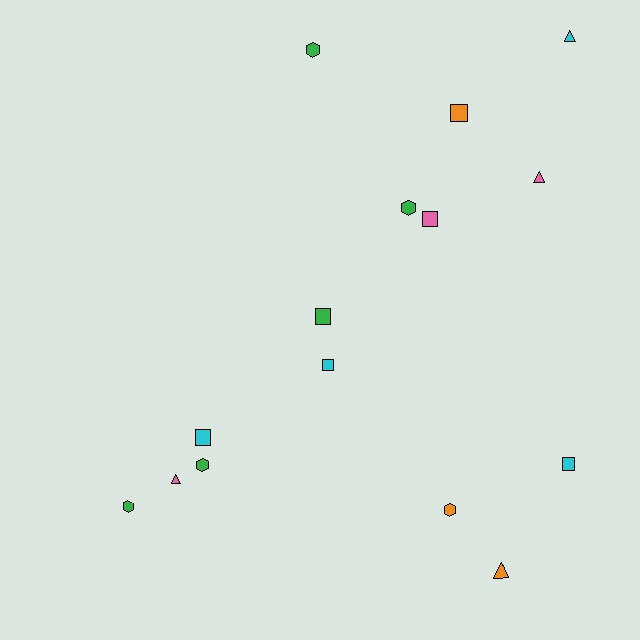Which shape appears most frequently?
Square, with 6 objects.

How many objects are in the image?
There are 15 objects.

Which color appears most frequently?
Green, with 5 objects.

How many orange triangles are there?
There is 1 orange triangle.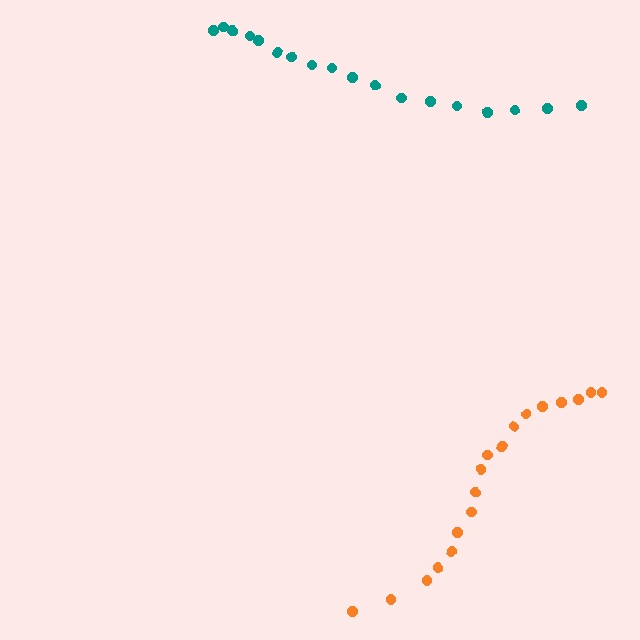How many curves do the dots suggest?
There are 2 distinct paths.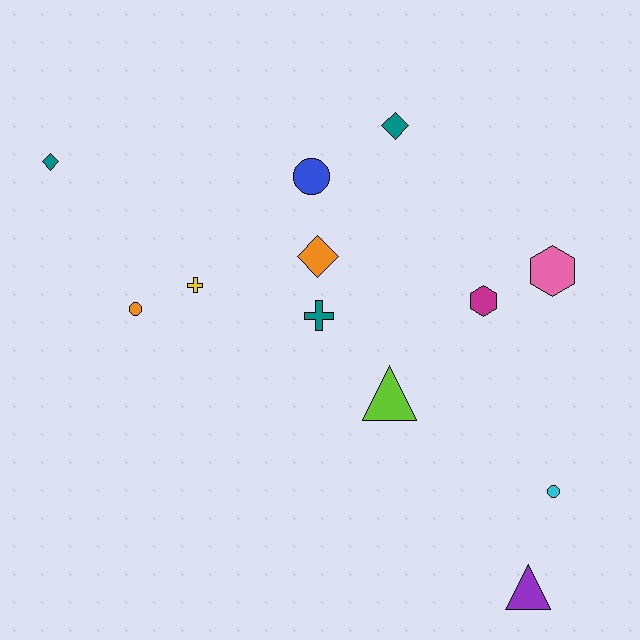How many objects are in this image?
There are 12 objects.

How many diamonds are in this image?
There are 3 diamonds.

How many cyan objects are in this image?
There is 1 cyan object.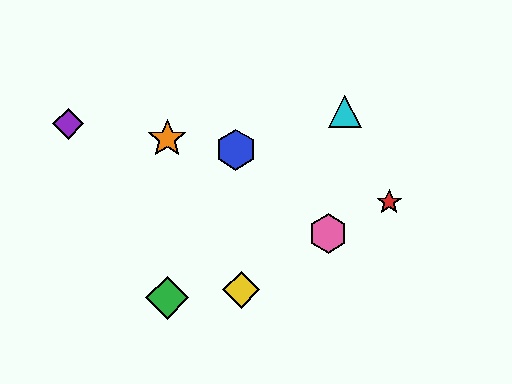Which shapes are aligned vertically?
The green diamond, the orange star are aligned vertically.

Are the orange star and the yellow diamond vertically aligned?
No, the orange star is at x≈167 and the yellow diamond is at x≈241.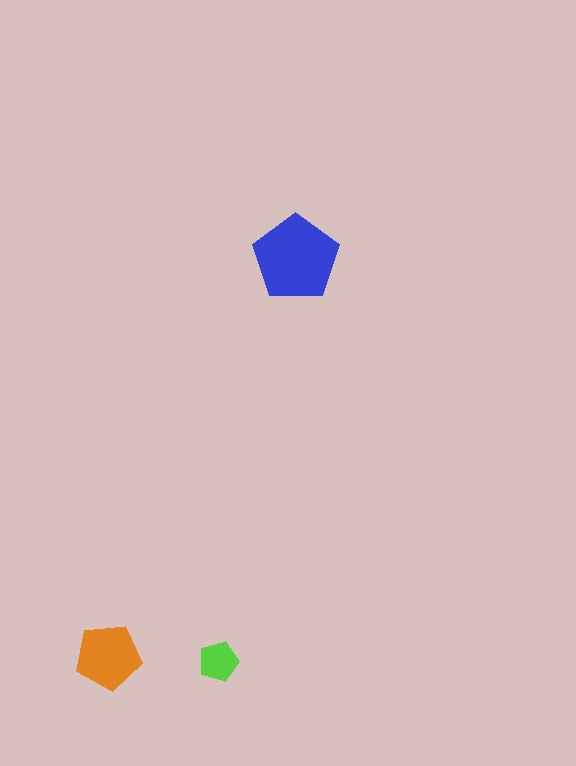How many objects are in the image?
There are 3 objects in the image.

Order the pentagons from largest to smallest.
the blue one, the orange one, the lime one.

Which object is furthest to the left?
The orange pentagon is leftmost.